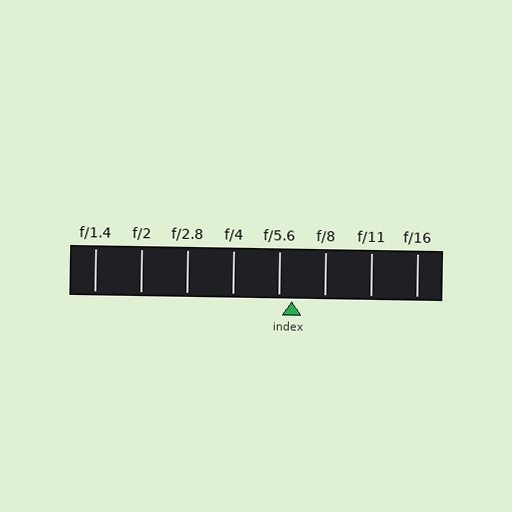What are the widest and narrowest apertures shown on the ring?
The widest aperture shown is f/1.4 and the narrowest is f/16.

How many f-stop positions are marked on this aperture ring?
There are 8 f-stop positions marked.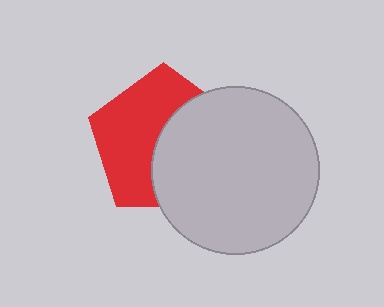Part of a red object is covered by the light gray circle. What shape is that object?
It is a pentagon.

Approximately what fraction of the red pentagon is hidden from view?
Roughly 47% of the red pentagon is hidden behind the light gray circle.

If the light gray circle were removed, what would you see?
You would see the complete red pentagon.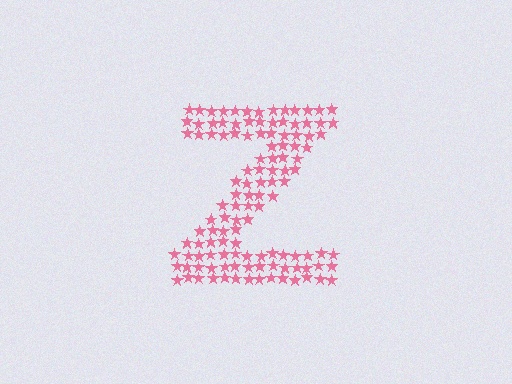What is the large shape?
The large shape is the letter Z.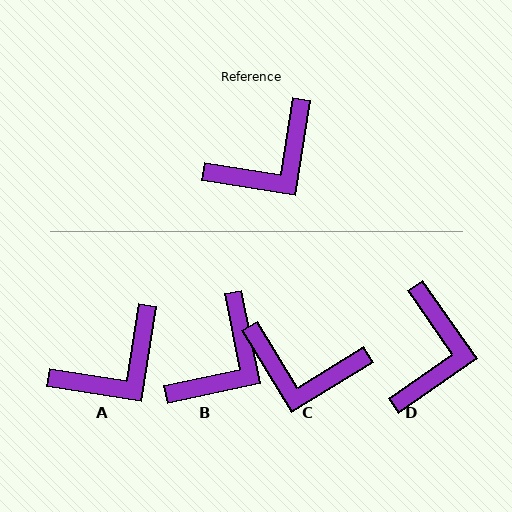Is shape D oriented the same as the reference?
No, it is off by about 44 degrees.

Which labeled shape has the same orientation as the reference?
A.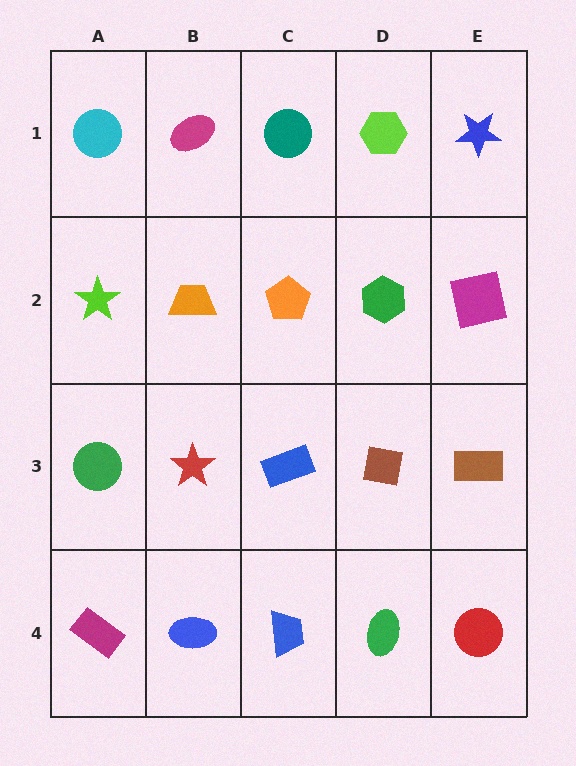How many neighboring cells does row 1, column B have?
3.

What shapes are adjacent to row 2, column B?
A magenta ellipse (row 1, column B), a red star (row 3, column B), a lime star (row 2, column A), an orange pentagon (row 2, column C).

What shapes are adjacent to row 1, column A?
A lime star (row 2, column A), a magenta ellipse (row 1, column B).